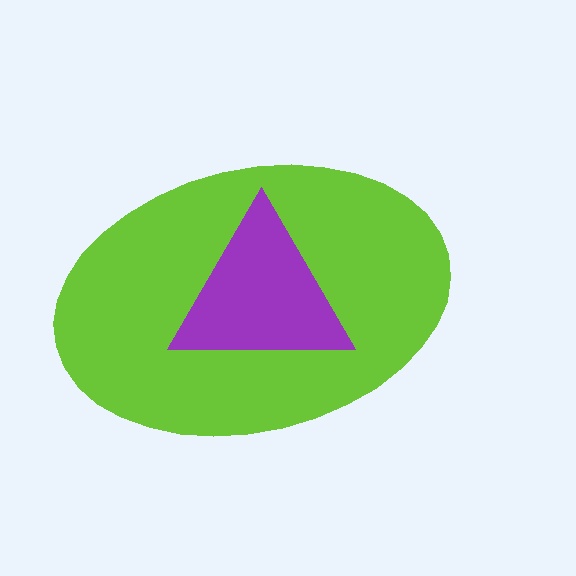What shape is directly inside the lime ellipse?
The purple triangle.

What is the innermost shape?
The purple triangle.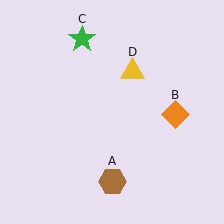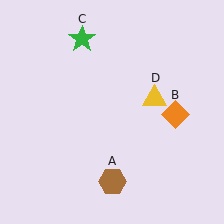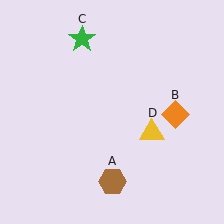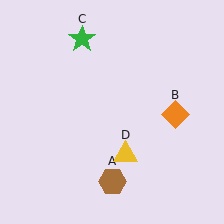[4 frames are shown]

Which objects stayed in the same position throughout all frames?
Brown hexagon (object A) and orange diamond (object B) and green star (object C) remained stationary.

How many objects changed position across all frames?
1 object changed position: yellow triangle (object D).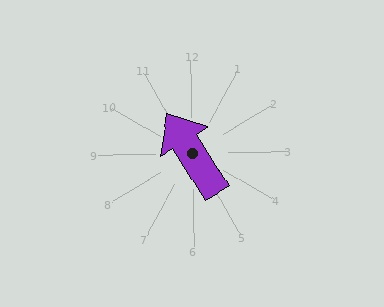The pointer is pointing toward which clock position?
Roughly 11 o'clock.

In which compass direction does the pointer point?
Northwest.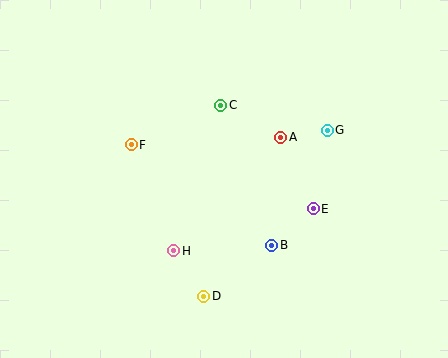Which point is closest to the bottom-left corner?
Point H is closest to the bottom-left corner.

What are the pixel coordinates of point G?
Point G is at (327, 130).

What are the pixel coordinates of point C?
Point C is at (221, 105).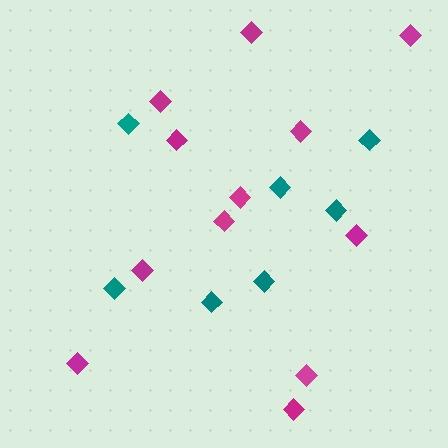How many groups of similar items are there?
There are 2 groups: one group of teal diamonds (7) and one group of magenta diamonds (12).